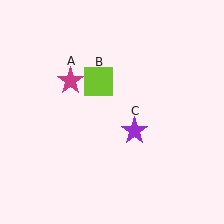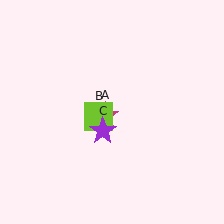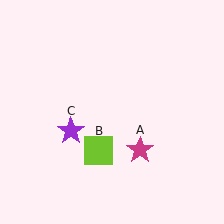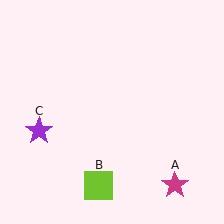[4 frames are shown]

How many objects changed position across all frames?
3 objects changed position: magenta star (object A), lime square (object B), purple star (object C).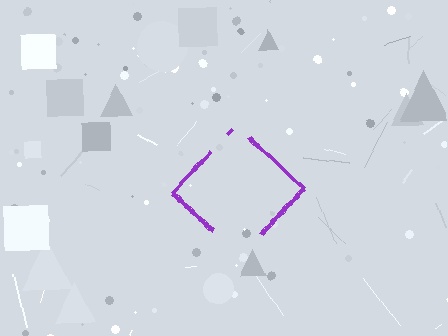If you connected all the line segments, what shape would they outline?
They would outline a diamond.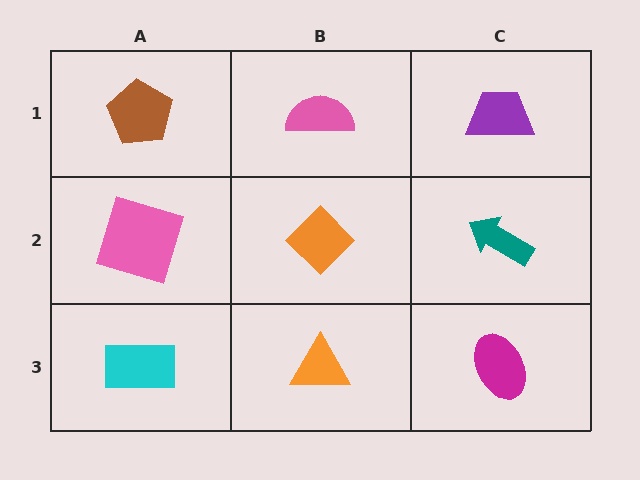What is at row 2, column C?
A teal arrow.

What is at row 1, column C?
A purple trapezoid.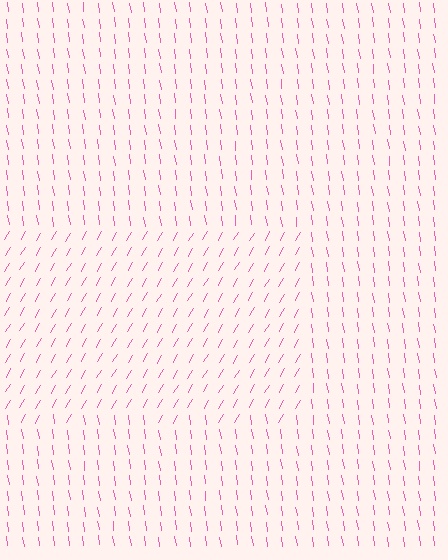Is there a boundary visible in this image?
Yes, there is a texture boundary formed by a change in line orientation.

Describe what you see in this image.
The image is filled with small pink line segments. A rectangle region in the image has lines oriented differently from the surrounding lines, creating a visible texture boundary.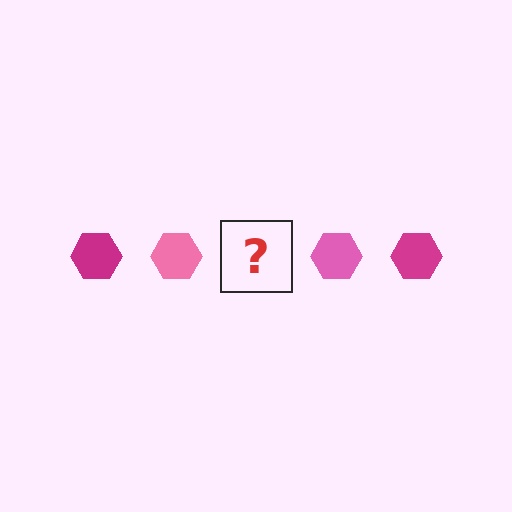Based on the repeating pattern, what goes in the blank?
The blank should be a magenta hexagon.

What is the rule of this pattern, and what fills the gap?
The rule is that the pattern cycles through magenta, pink hexagons. The gap should be filled with a magenta hexagon.